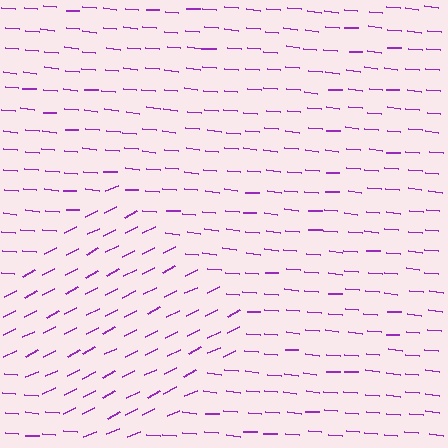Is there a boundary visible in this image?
Yes, there is a texture boundary formed by a change in line orientation.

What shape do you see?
I see a diamond.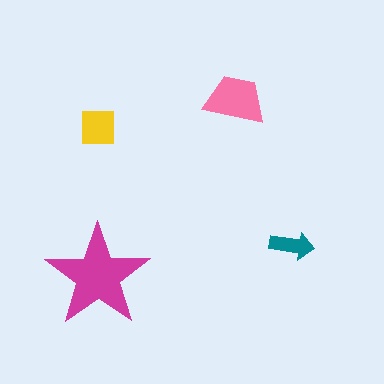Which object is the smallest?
The teal arrow.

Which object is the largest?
The magenta star.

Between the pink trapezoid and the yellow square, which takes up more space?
The pink trapezoid.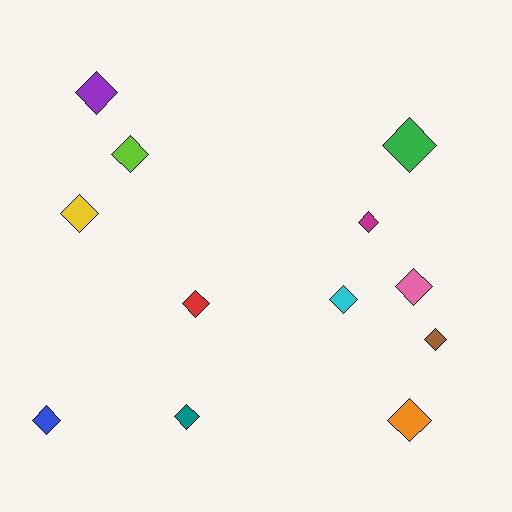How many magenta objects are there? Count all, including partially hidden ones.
There is 1 magenta object.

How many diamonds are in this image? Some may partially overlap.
There are 12 diamonds.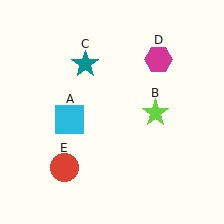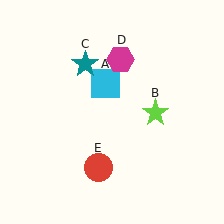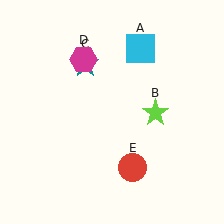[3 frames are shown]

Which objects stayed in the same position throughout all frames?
Lime star (object B) and teal star (object C) remained stationary.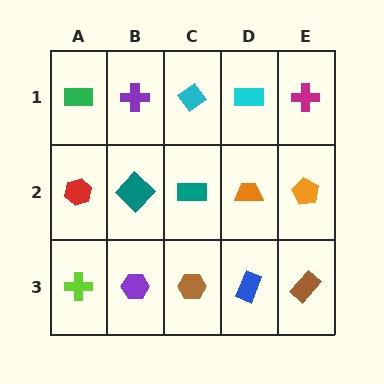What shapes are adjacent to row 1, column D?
An orange trapezoid (row 2, column D), a cyan diamond (row 1, column C), a magenta cross (row 1, column E).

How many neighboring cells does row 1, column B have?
3.